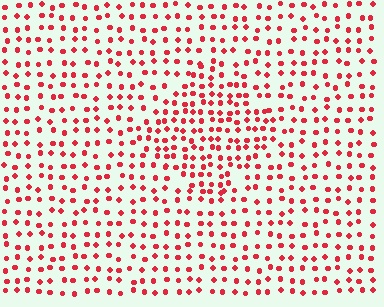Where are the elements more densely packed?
The elements are more densely packed inside the diamond boundary.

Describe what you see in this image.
The image contains small red elements arranged at two different densities. A diamond-shaped region is visible where the elements are more densely packed than the surrounding area.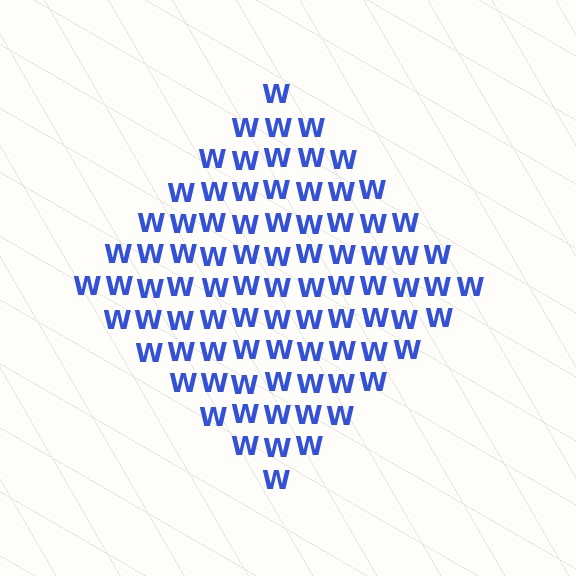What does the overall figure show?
The overall figure shows a diamond.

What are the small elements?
The small elements are letter W's.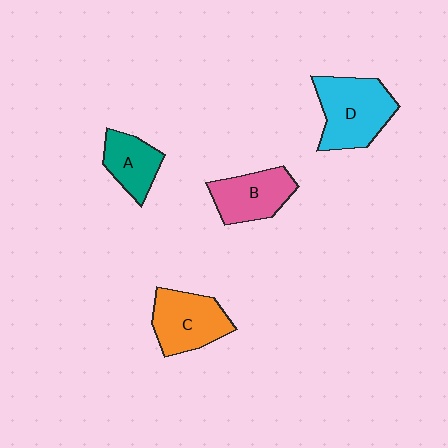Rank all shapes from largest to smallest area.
From largest to smallest: D (cyan), C (orange), B (pink), A (teal).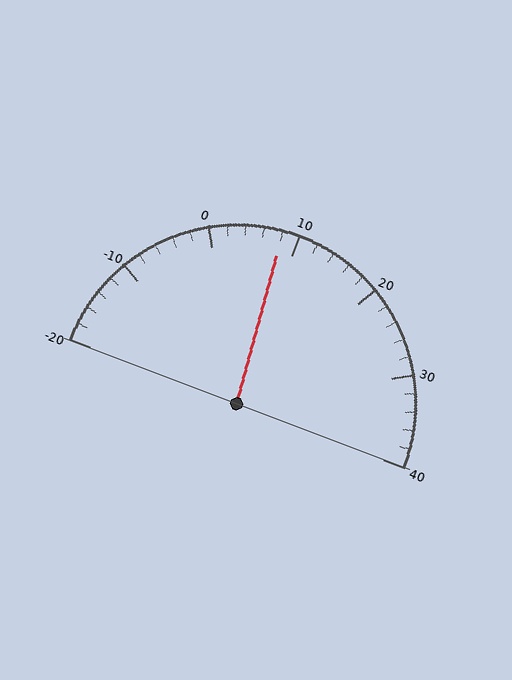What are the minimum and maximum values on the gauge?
The gauge ranges from -20 to 40.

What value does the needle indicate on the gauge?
The needle indicates approximately 8.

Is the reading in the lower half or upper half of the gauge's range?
The reading is in the lower half of the range (-20 to 40).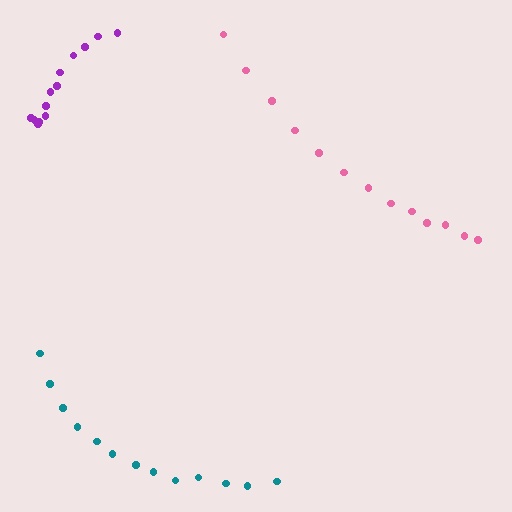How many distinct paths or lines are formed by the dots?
There are 3 distinct paths.